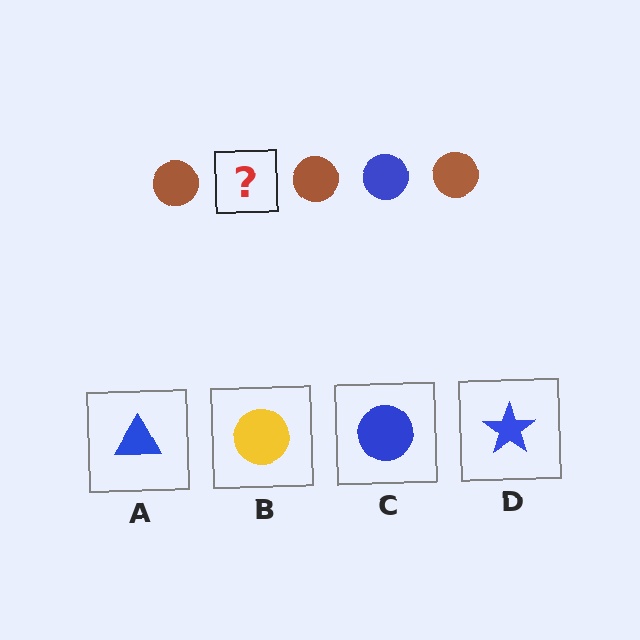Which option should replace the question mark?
Option C.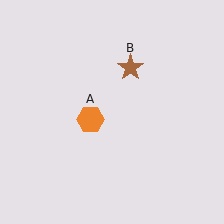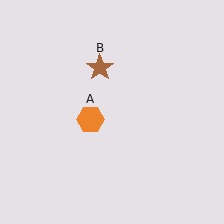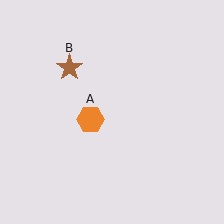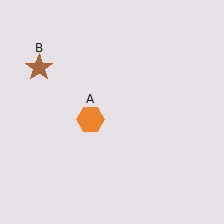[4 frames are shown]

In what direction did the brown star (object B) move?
The brown star (object B) moved left.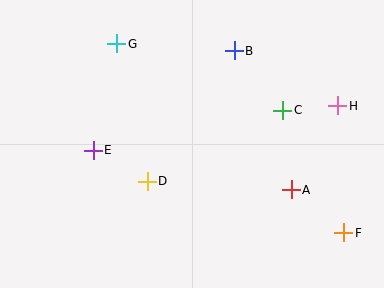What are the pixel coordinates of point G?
Point G is at (117, 44).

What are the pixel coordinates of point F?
Point F is at (344, 233).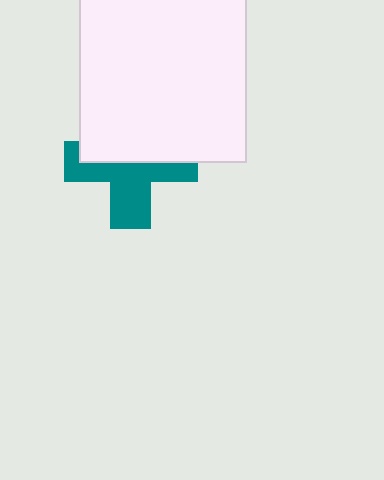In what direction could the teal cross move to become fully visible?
The teal cross could move down. That would shift it out from behind the white square entirely.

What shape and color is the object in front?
The object in front is a white square.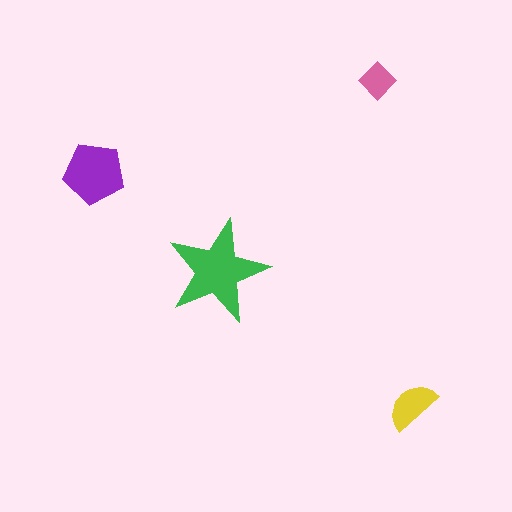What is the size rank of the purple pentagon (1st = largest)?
2nd.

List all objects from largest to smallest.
The green star, the purple pentagon, the yellow semicircle, the pink diamond.